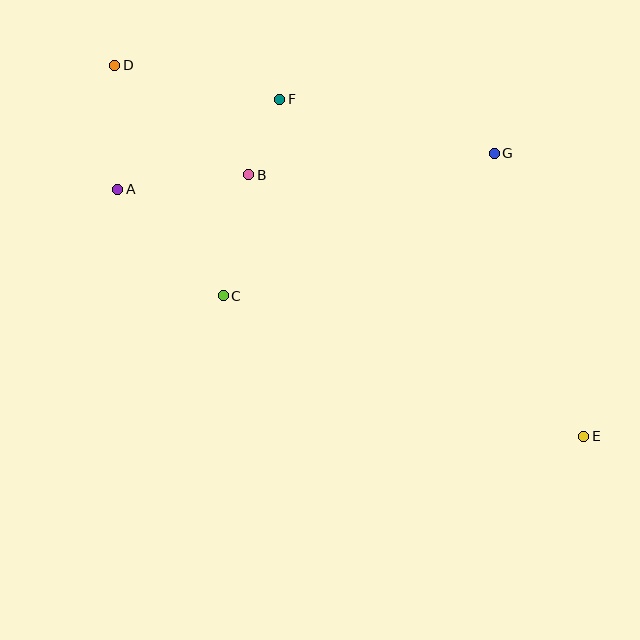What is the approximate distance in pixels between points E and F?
The distance between E and F is approximately 454 pixels.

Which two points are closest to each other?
Points B and F are closest to each other.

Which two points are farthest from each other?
Points D and E are farthest from each other.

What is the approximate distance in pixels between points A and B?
The distance between A and B is approximately 132 pixels.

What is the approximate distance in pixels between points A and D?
The distance between A and D is approximately 124 pixels.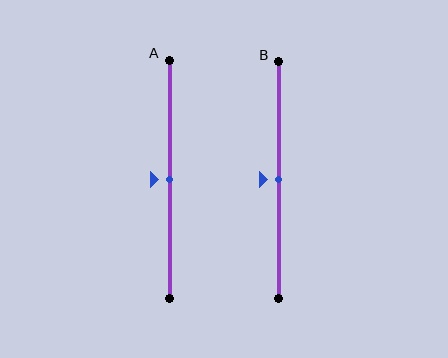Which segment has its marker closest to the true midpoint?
Segment A has its marker closest to the true midpoint.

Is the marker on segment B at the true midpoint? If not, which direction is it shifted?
Yes, the marker on segment B is at the true midpoint.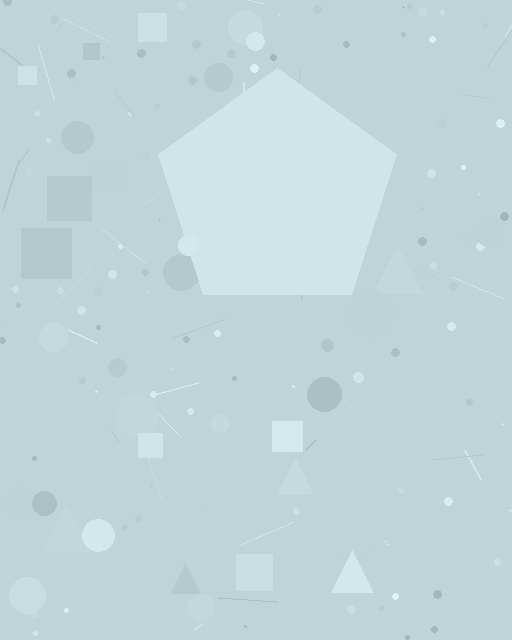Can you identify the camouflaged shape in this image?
The camouflaged shape is a pentagon.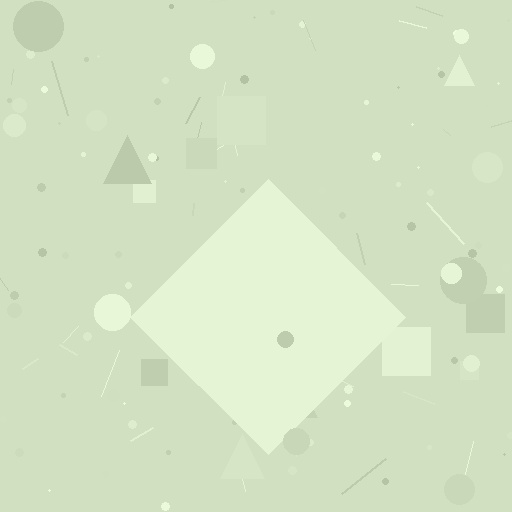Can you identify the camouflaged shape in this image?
The camouflaged shape is a diamond.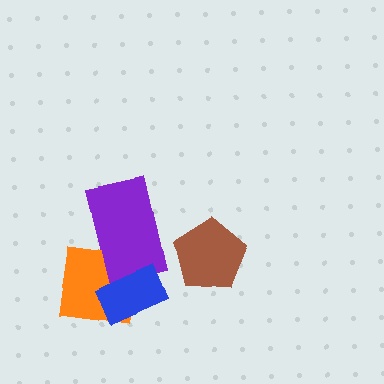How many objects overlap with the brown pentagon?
0 objects overlap with the brown pentagon.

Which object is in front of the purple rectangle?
The blue rectangle is in front of the purple rectangle.